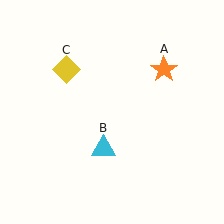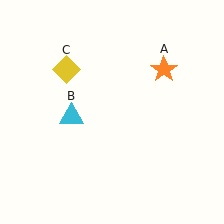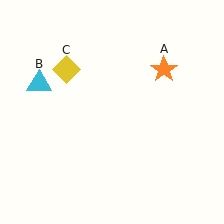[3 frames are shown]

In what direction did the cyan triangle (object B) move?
The cyan triangle (object B) moved up and to the left.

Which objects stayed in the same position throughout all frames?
Orange star (object A) and yellow diamond (object C) remained stationary.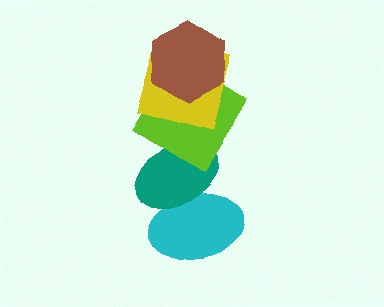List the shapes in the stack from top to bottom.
From top to bottom: the brown hexagon, the yellow square, the lime diamond, the teal ellipse, the cyan ellipse.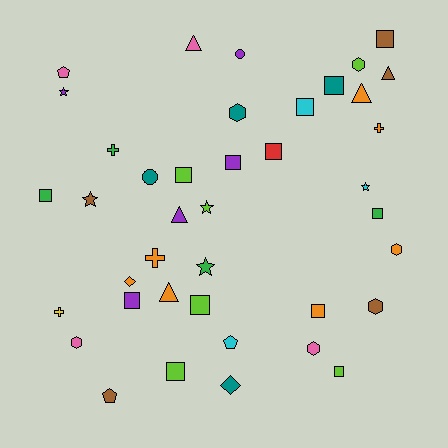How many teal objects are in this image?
There are 4 teal objects.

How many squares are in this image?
There are 13 squares.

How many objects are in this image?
There are 40 objects.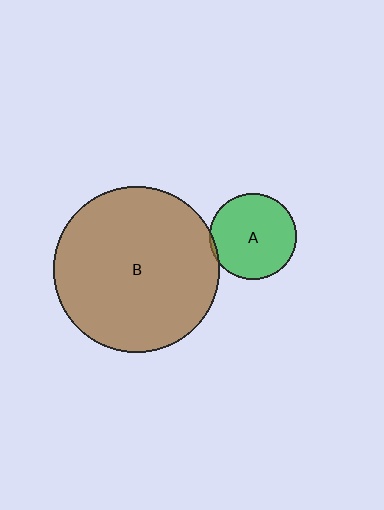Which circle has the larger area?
Circle B (brown).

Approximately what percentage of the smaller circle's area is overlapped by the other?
Approximately 5%.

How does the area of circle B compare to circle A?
Approximately 3.7 times.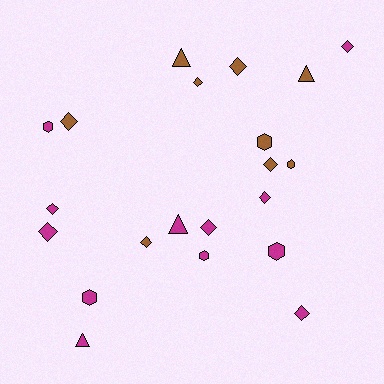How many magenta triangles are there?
There are 2 magenta triangles.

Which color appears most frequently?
Magenta, with 12 objects.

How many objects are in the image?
There are 21 objects.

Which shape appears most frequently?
Diamond, with 11 objects.